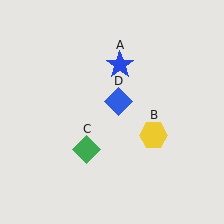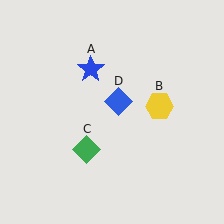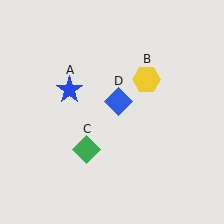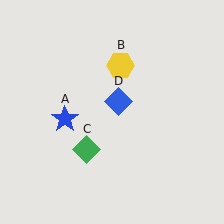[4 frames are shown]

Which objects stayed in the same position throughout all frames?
Green diamond (object C) and blue diamond (object D) remained stationary.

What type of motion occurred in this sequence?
The blue star (object A), yellow hexagon (object B) rotated counterclockwise around the center of the scene.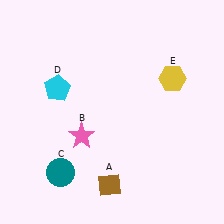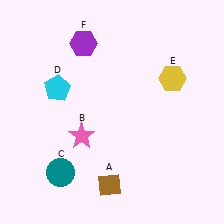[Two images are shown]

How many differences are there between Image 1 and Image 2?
There is 1 difference between the two images.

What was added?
A purple hexagon (F) was added in Image 2.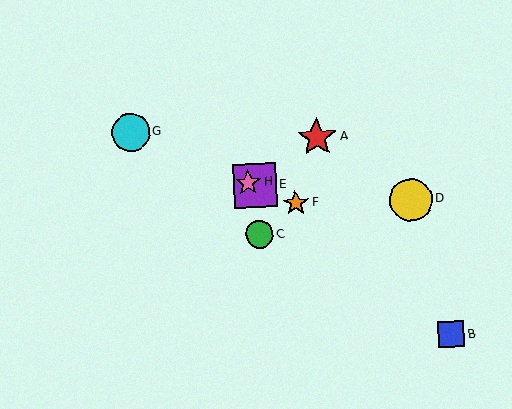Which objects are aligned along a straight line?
Objects E, F, G, H are aligned along a straight line.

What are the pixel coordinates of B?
Object B is at (451, 334).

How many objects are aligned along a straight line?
4 objects (E, F, G, H) are aligned along a straight line.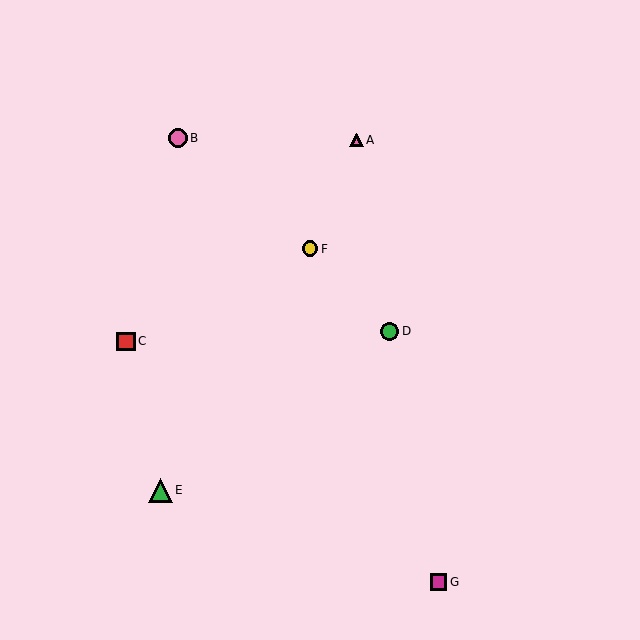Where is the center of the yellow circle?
The center of the yellow circle is at (310, 249).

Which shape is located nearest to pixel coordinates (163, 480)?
The green triangle (labeled E) at (161, 490) is nearest to that location.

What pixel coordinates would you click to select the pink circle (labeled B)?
Click at (178, 138) to select the pink circle B.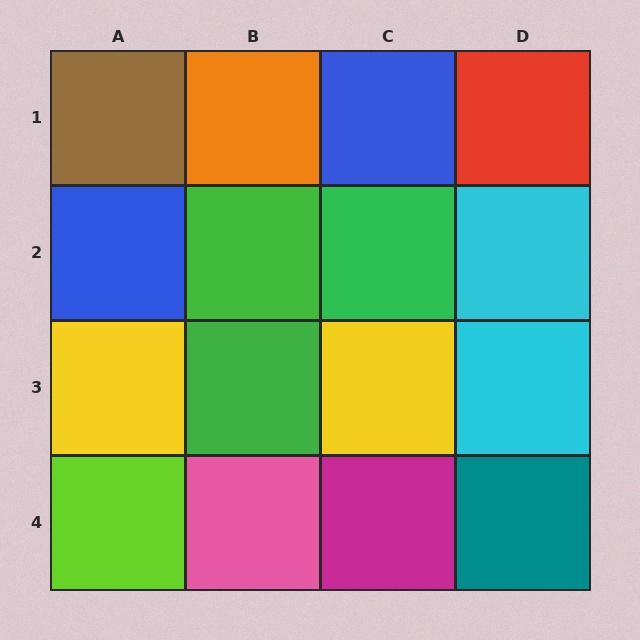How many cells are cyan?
2 cells are cyan.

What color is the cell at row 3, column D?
Cyan.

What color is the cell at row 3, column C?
Yellow.